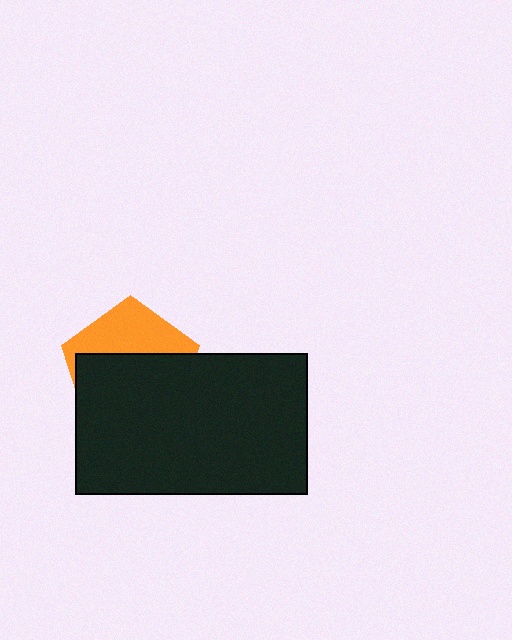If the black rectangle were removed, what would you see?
You would see the complete orange pentagon.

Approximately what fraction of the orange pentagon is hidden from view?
Roughly 62% of the orange pentagon is hidden behind the black rectangle.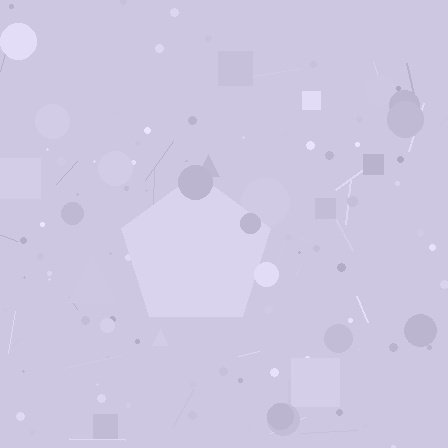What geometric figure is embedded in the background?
A pentagon is embedded in the background.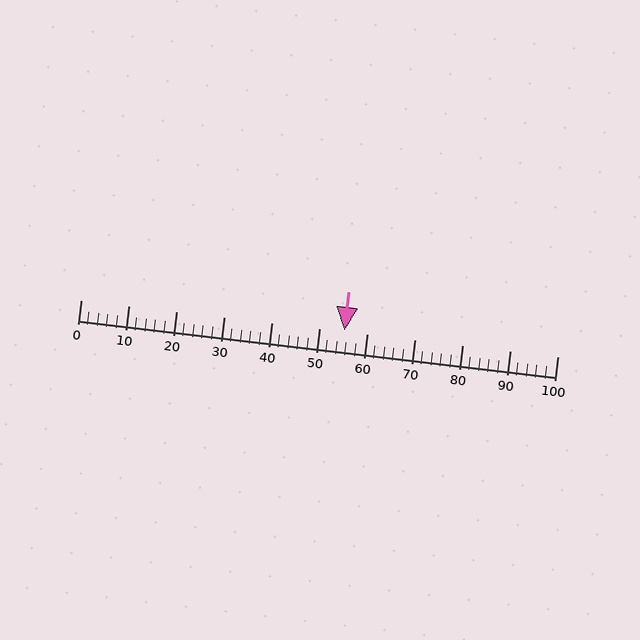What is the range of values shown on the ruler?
The ruler shows values from 0 to 100.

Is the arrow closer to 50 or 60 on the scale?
The arrow is closer to 60.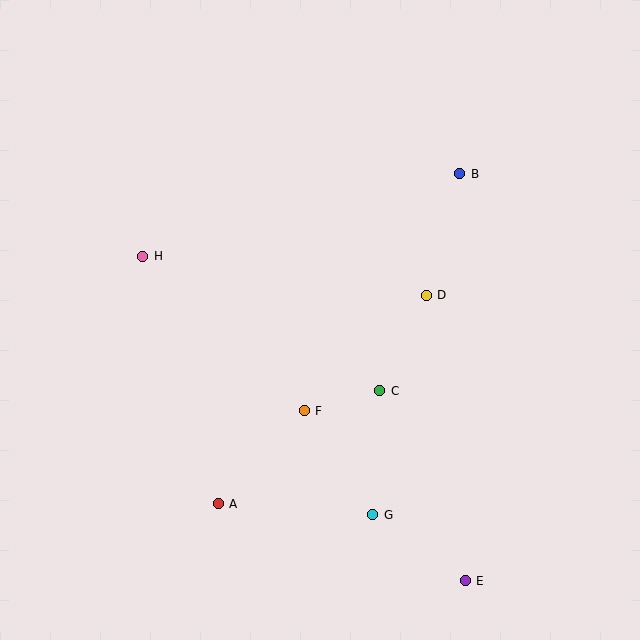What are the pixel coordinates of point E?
Point E is at (465, 581).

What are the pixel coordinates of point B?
Point B is at (460, 174).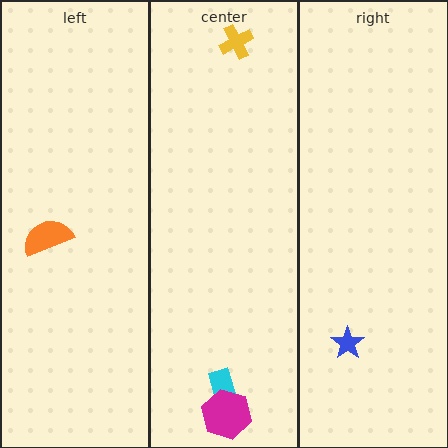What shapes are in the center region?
The cyan rectangle, the magenta hexagon, the yellow cross.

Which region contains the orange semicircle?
The left region.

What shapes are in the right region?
The blue star.